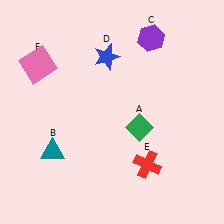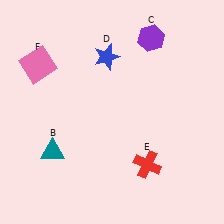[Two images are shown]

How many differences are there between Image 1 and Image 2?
There is 1 difference between the two images.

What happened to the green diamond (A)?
The green diamond (A) was removed in Image 2. It was in the bottom-right area of Image 1.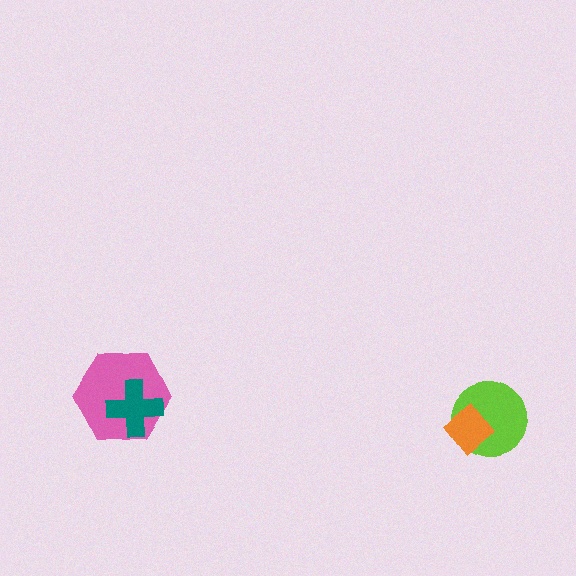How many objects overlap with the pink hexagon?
1 object overlaps with the pink hexagon.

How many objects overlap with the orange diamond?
1 object overlaps with the orange diamond.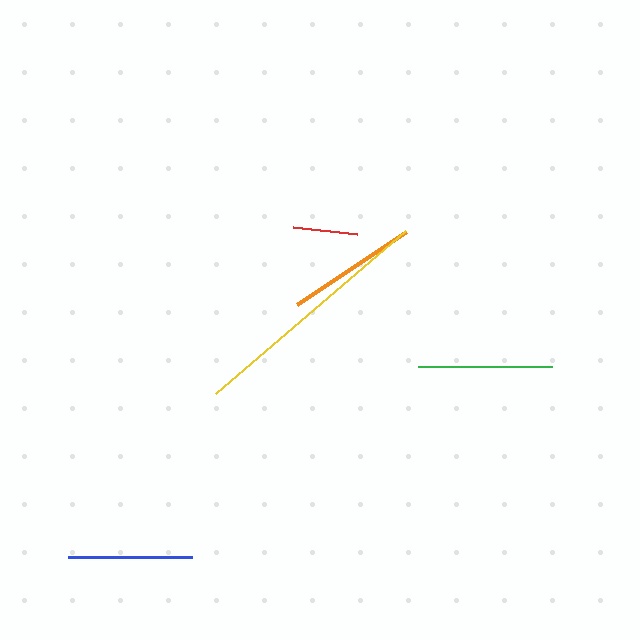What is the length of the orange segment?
The orange segment is approximately 131 pixels long.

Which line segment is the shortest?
The red line is the shortest at approximately 65 pixels.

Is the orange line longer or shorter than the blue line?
The orange line is longer than the blue line.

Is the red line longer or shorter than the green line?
The green line is longer than the red line.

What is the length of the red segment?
The red segment is approximately 65 pixels long.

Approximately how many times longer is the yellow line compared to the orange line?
The yellow line is approximately 1.9 times the length of the orange line.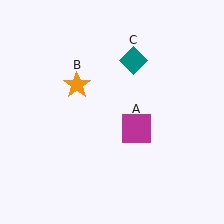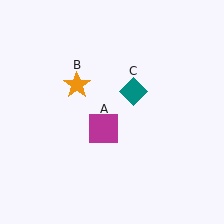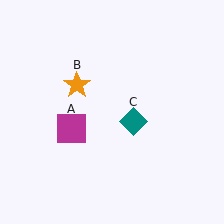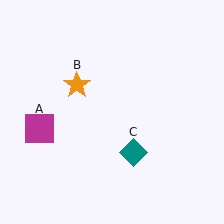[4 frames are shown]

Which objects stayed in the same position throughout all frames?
Orange star (object B) remained stationary.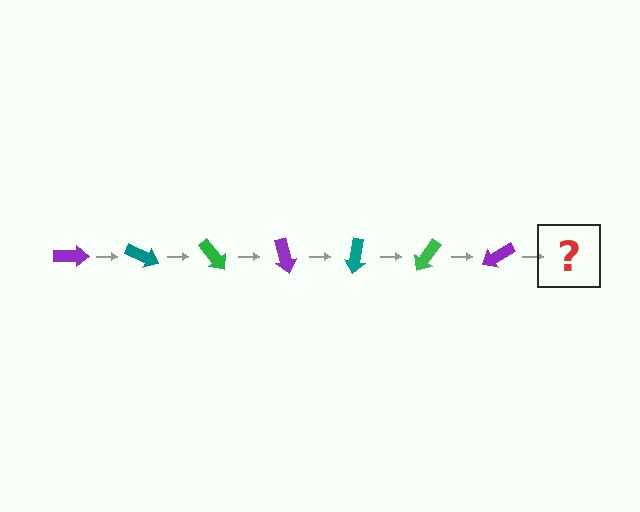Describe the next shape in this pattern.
It should be a teal arrow, rotated 175 degrees from the start.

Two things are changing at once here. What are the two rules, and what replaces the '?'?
The two rules are that it rotates 25 degrees each step and the color cycles through purple, teal, and green. The '?' should be a teal arrow, rotated 175 degrees from the start.